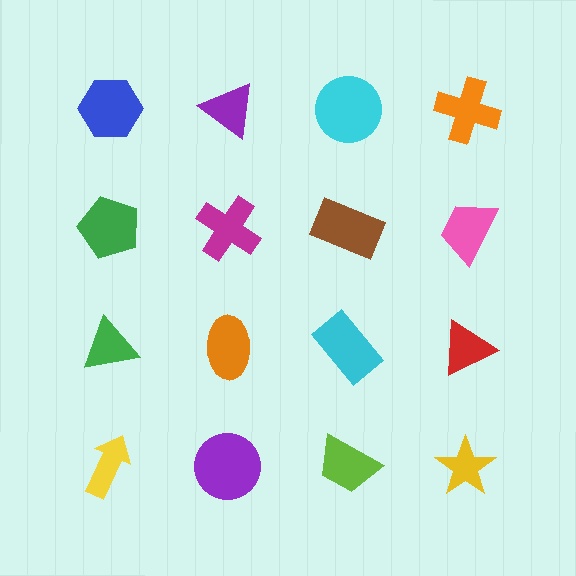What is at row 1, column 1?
A blue hexagon.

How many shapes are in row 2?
4 shapes.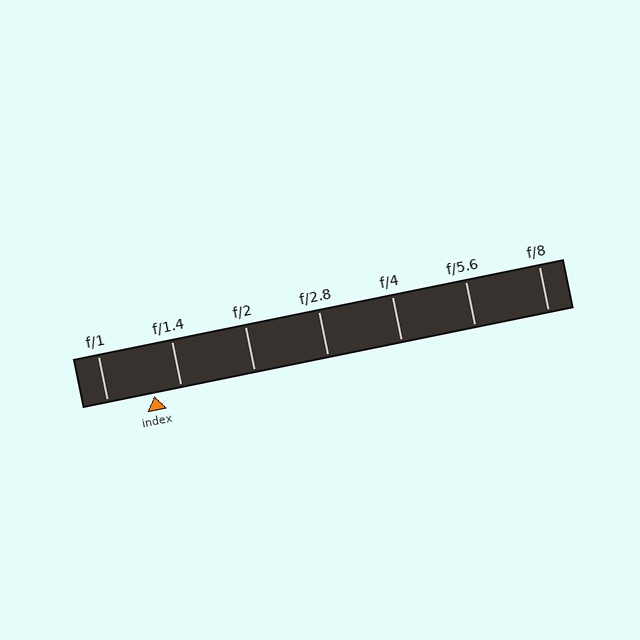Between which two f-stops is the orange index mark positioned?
The index mark is between f/1 and f/1.4.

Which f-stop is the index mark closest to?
The index mark is closest to f/1.4.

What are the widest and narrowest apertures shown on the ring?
The widest aperture shown is f/1 and the narrowest is f/8.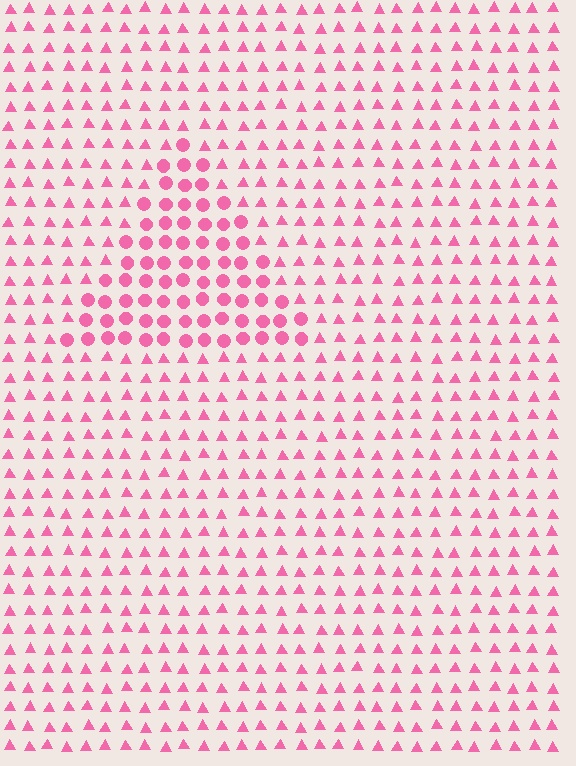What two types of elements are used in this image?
The image uses circles inside the triangle region and triangles outside it.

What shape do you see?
I see a triangle.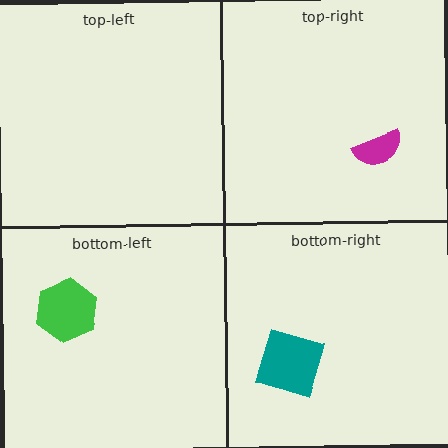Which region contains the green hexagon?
The bottom-left region.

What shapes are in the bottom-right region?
The teal diamond.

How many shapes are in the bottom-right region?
1.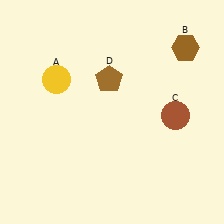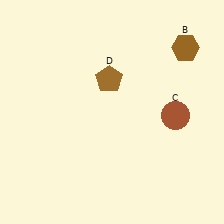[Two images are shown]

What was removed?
The yellow circle (A) was removed in Image 2.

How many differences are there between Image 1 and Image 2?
There is 1 difference between the two images.